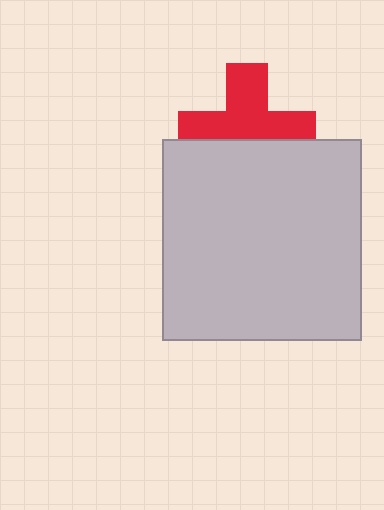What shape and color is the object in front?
The object in front is a light gray rectangle.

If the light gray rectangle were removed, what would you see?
You would see the complete red cross.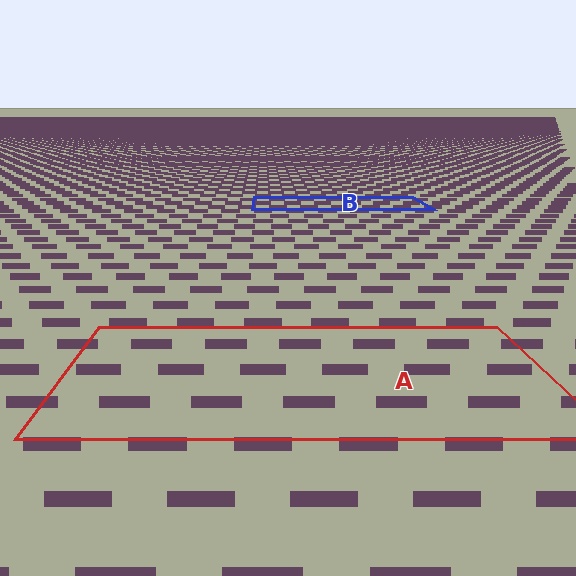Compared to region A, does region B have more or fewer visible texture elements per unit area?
Region B has more texture elements per unit area — they are packed more densely because it is farther away.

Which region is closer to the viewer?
Region A is closer. The texture elements there are larger and more spread out.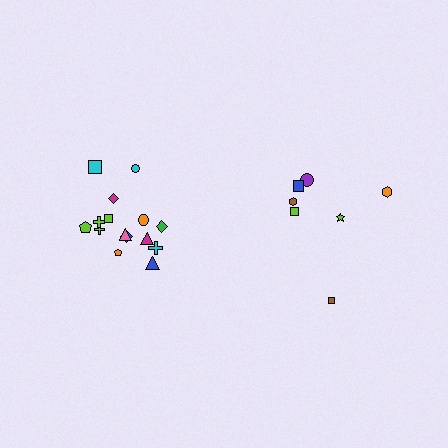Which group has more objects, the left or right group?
The left group.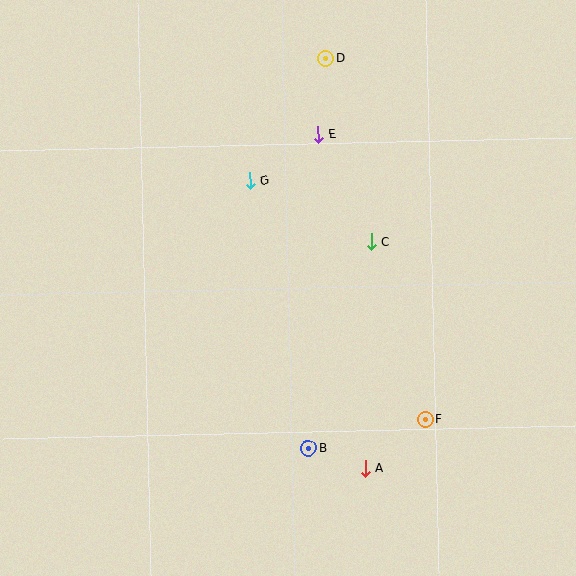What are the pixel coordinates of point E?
Point E is at (318, 135).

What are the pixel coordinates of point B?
Point B is at (308, 448).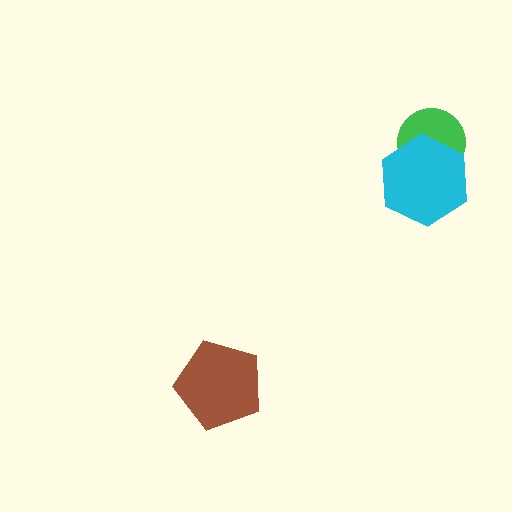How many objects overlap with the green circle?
1 object overlaps with the green circle.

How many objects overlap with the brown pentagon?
0 objects overlap with the brown pentagon.